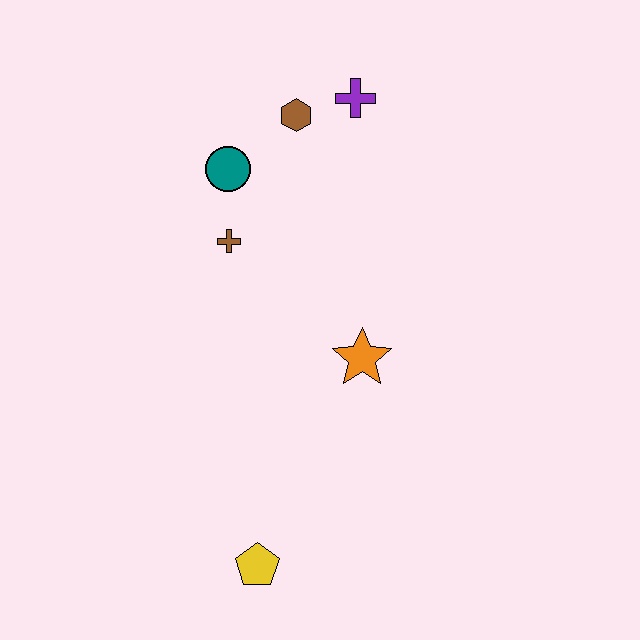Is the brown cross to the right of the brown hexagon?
No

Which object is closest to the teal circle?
The brown cross is closest to the teal circle.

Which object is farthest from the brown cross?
The yellow pentagon is farthest from the brown cross.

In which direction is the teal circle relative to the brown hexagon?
The teal circle is to the left of the brown hexagon.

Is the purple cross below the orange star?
No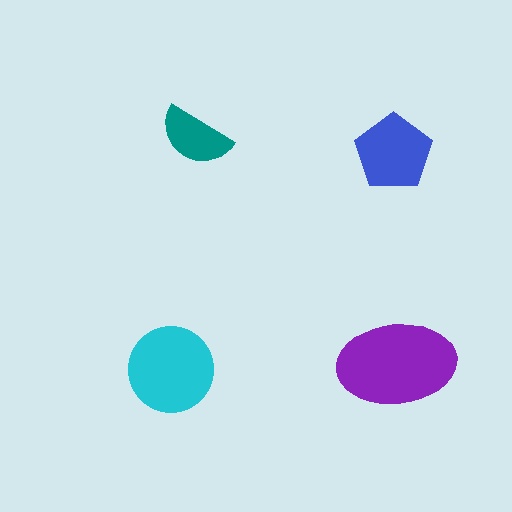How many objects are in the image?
There are 4 objects in the image.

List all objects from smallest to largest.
The teal semicircle, the blue pentagon, the cyan circle, the purple ellipse.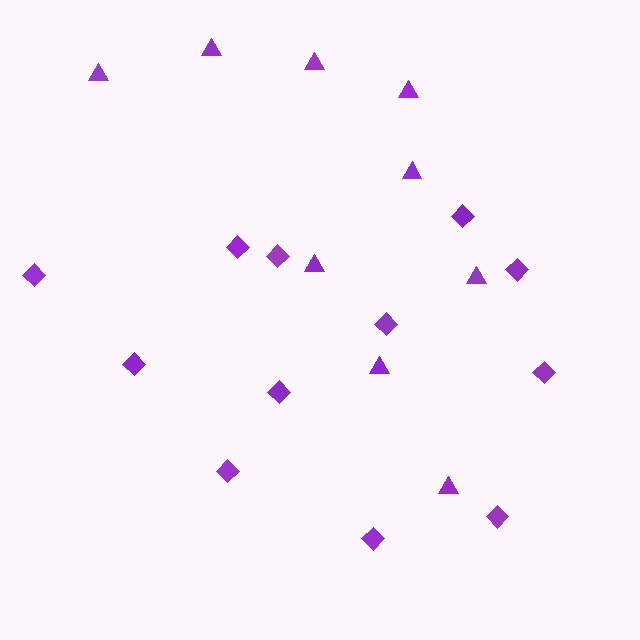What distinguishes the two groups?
There are 2 groups: one group of triangles (9) and one group of diamonds (12).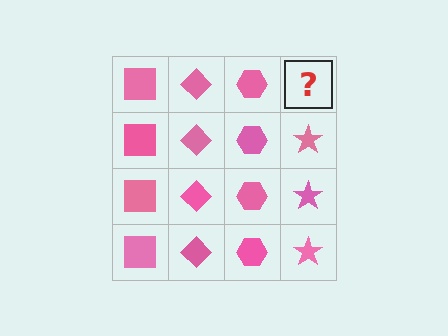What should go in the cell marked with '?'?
The missing cell should contain a pink star.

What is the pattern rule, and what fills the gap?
The rule is that each column has a consistent shape. The gap should be filled with a pink star.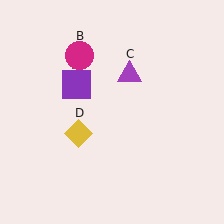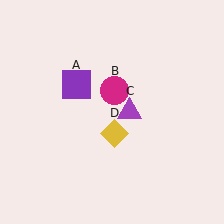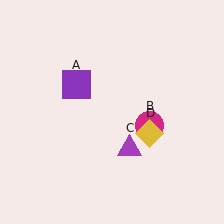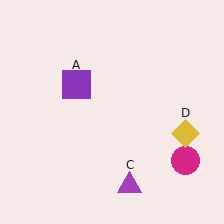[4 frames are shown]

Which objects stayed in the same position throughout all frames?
Purple square (object A) remained stationary.